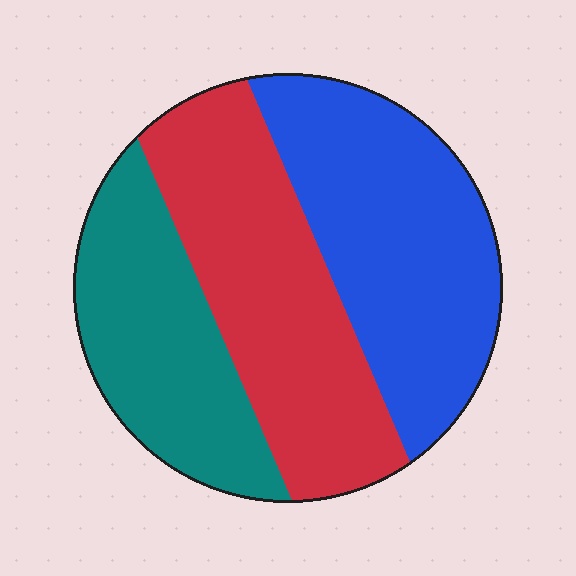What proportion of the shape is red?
Red covers around 35% of the shape.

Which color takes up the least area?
Teal, at roughly 25%.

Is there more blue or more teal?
Blue.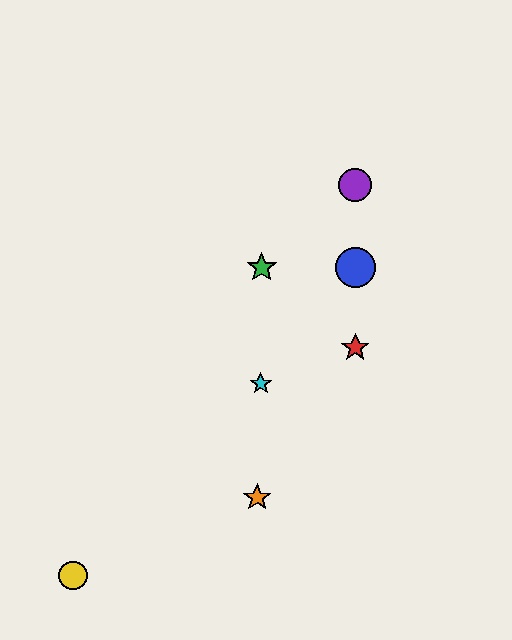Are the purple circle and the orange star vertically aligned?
No, the purple circle is at x≈355 and the orange star is at x≈257.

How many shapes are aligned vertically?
3 shapes (the red star, the blue circle, the purple circle) are aligned vertically.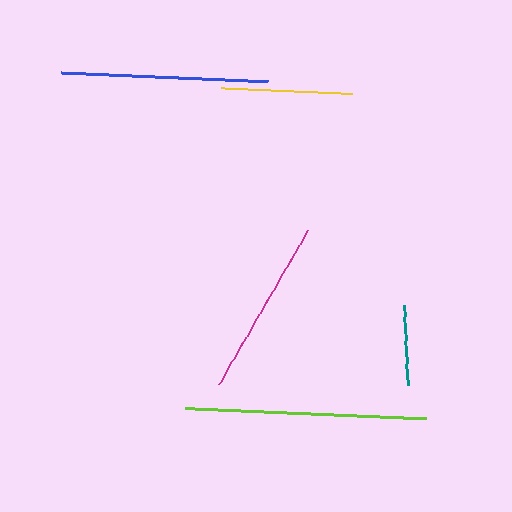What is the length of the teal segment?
The teal segment is approximately 79 pixels long.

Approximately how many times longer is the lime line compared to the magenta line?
The lime line is approximately 1.4 times the length of the magenta line.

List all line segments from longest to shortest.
From longest to shortest: lime, blue, magenta, yellow, teal.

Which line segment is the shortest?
The teal line is the shortest at approximately 79 pixels.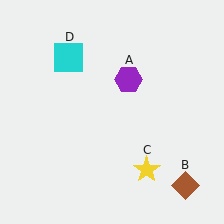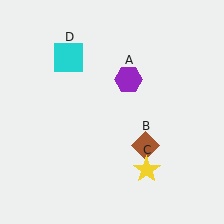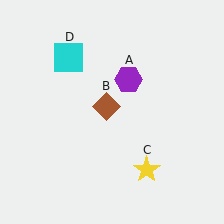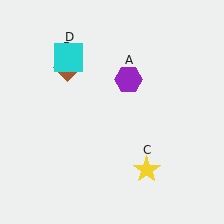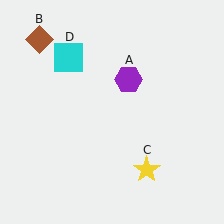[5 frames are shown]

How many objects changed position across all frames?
1 object changed position: brown diamond (object B).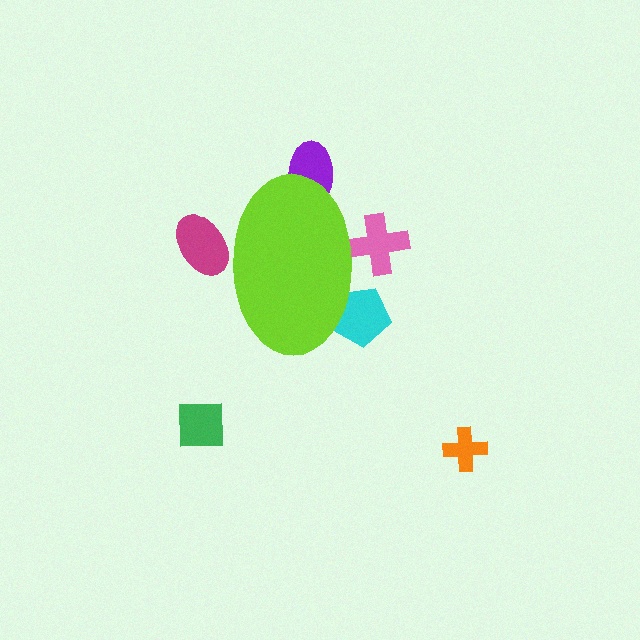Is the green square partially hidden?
No, the green square is fully visible.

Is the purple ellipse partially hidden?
Yes, the purple ellipse is partially hidden behind the lime ellipse.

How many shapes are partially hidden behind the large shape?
4 shapes are partially hidden.